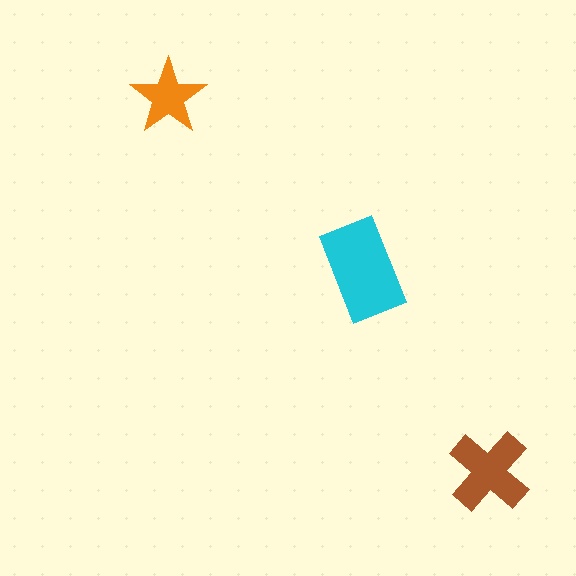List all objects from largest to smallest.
The cyan rectangle, the brown cross, the orange star.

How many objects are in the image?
There are 3 objects in the image.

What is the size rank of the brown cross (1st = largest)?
2nd.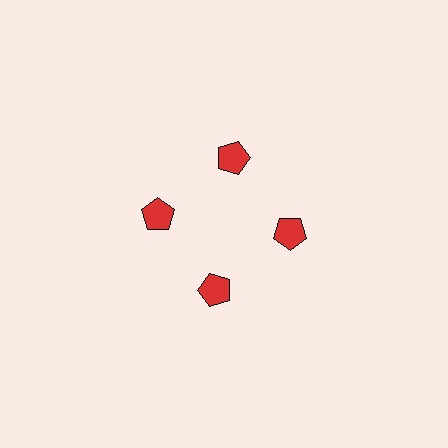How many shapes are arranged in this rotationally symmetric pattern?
There are 4 shapes, arranged in 4 groups of 1.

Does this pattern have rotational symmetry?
Yes, this pattern has 4-fold rotational symmetry. It looks the same after rotating 90 degrees around the center.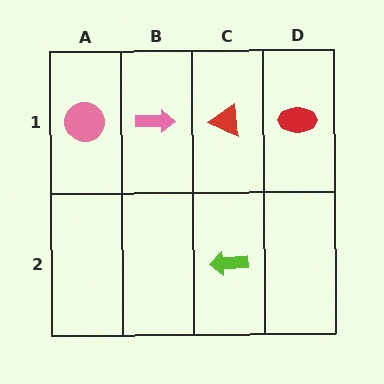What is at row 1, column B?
A pink arrow.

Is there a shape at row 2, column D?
No, that cell is empty.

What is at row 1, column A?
A pink circle.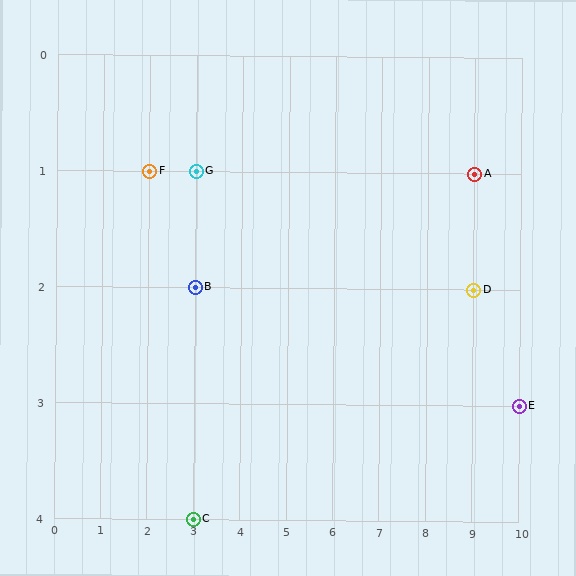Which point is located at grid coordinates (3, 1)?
Point G is at (3, 1).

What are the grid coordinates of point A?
Point A is at grid coordinates (9, 1).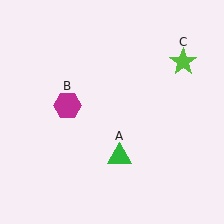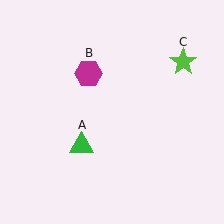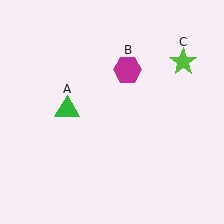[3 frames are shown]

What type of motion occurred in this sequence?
The green triangle (object A), magenta hexagon (object B) rotated clockwise around the center of the scene.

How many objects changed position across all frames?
2 objects changed position: green triangle (object A), magenta hexagon (object B).